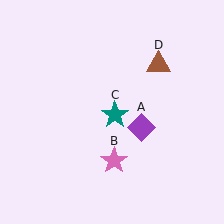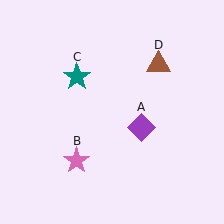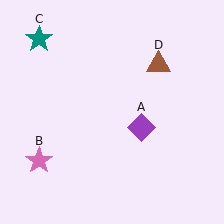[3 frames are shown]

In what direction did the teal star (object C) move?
The teal star (object C) moved up and to the left.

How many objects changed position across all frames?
2 objects changed position: pink star (object B), teal star (object C).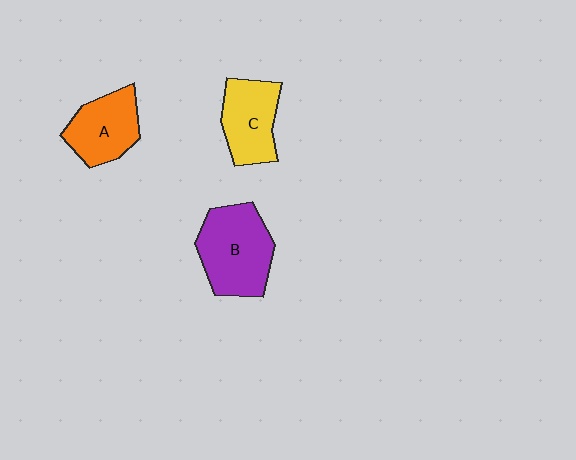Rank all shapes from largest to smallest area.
From largest to smallest: B (purple), C (yellow), A (orange).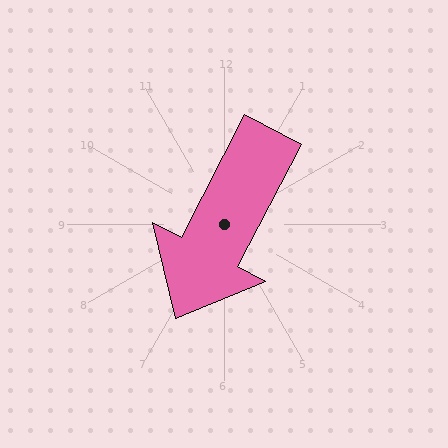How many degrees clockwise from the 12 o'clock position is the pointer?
Approximately 207 degrees.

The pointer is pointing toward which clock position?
Roughly 7 o'clock.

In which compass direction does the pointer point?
Southwest.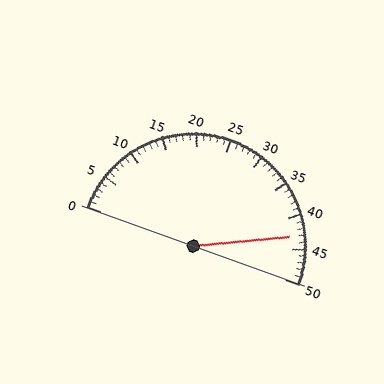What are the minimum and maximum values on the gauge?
The gauge ranges from 0 to 50.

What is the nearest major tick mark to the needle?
The nearest major tick mark is 45.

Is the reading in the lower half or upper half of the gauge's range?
The reading is in the upper half of the range (0 to 50).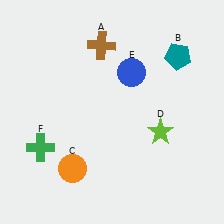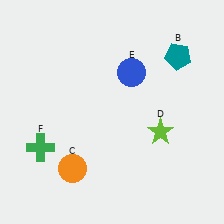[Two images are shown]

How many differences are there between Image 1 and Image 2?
There is 1 difference between the two images.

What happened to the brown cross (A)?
The brown cross (A) was removed in Image 2. It was in the top-left area of Image 1.